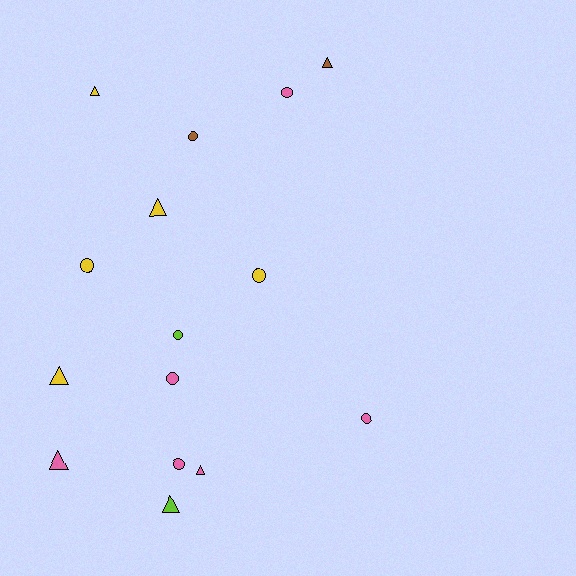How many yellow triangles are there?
There are 3 yellow triangles.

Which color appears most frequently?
Pink, with 6 objects.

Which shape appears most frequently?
Circle, with 8 objects.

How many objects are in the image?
There are 15 objects.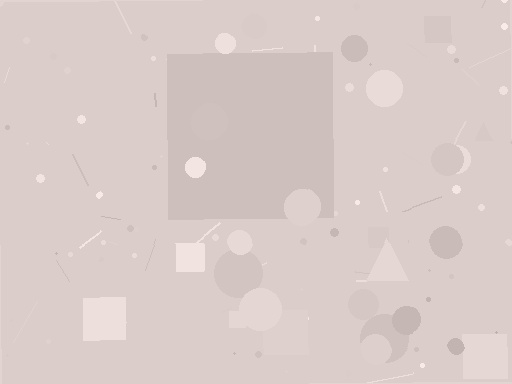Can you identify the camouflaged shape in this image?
The camouflaged shape is a square.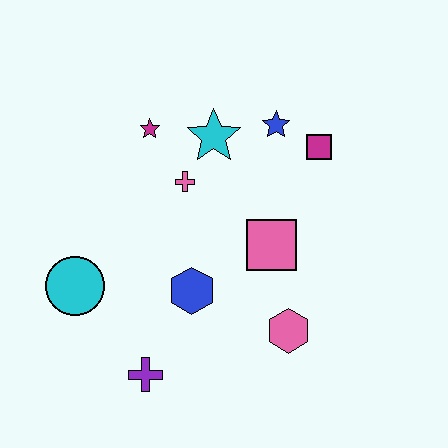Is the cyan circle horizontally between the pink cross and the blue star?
No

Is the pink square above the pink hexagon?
Yes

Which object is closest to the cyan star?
The pink cross is closest to the cyan star.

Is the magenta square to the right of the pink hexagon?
Yes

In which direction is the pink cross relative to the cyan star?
The pink cross is below the cyan star.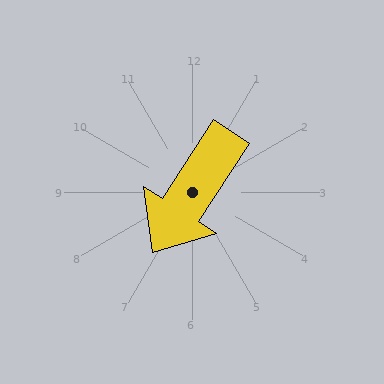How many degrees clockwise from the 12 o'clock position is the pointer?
Approximately 213 degrees.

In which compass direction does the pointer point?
Southwest.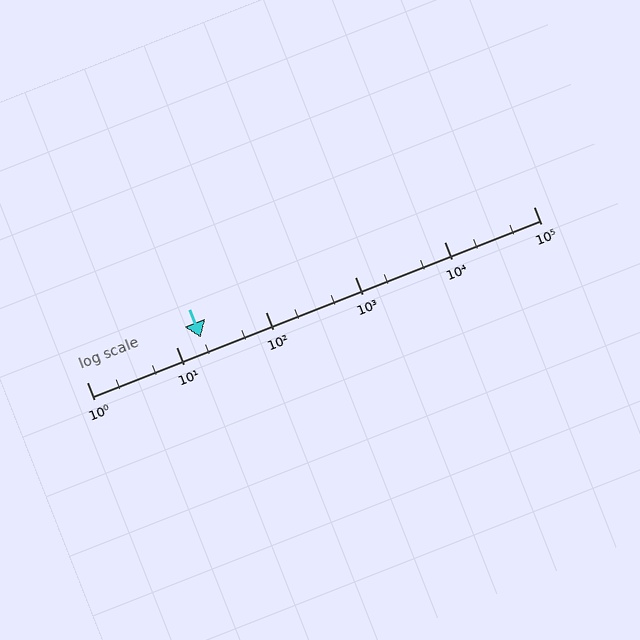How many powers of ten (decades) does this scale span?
The scale spans 5 decades, from 1 to 100000.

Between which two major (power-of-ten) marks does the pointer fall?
The pointer is between 10 and 100.